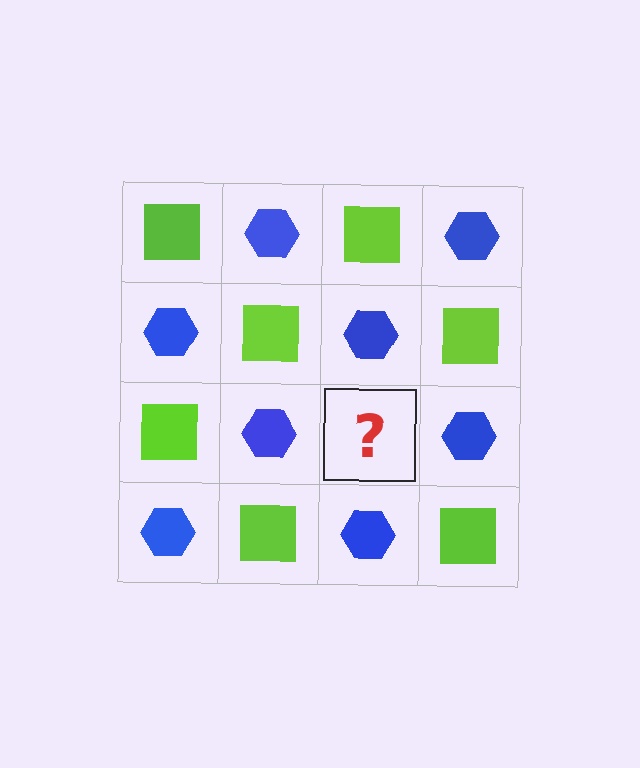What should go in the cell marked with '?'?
The missing cell should contain a lime square.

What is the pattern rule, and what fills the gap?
The rule is that it alternates lime square and blue hexagon in a checkerboard pattern. The gap should be filled with a lime square.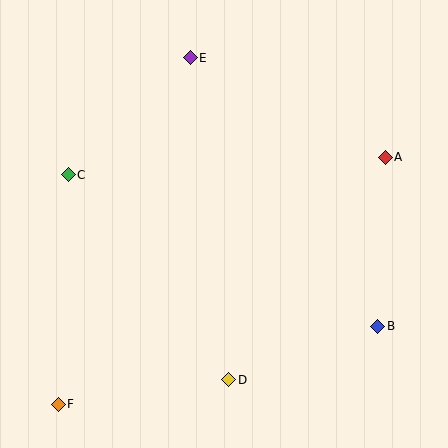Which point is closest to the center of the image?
Point D at (229, 380) is closest to the center.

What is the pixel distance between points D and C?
The distance between D and C is 260 pixels.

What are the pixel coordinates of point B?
Point B is at (378, 326).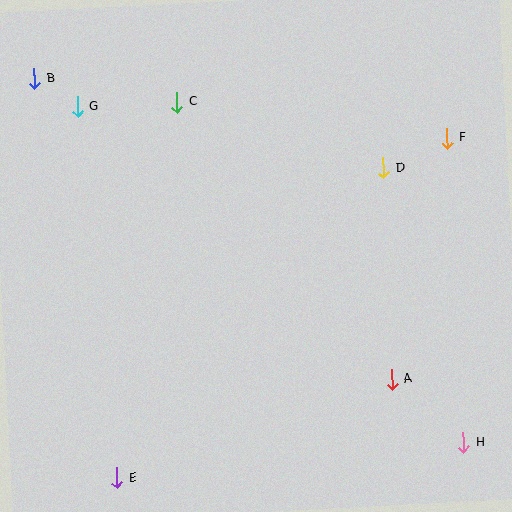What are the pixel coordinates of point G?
Point G is at (77, 106).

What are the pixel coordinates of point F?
Point F is at (447, 138).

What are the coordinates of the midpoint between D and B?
The midpoint between D and B is at (209, 124).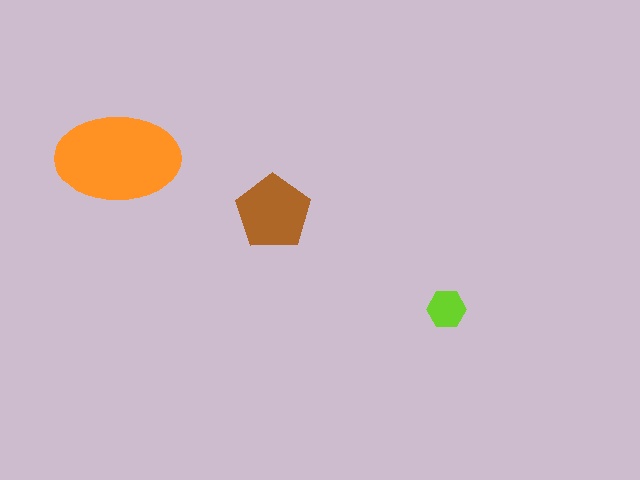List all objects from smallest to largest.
The lime hexagon, the brown pentagon, the orange ellipse.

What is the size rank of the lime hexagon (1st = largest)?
3rd.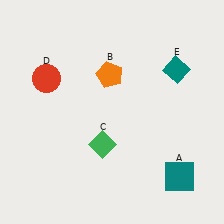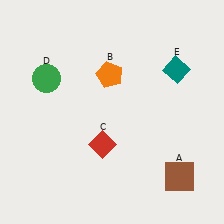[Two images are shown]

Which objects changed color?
A changed from teal to brown. C changed from green to red. D changed from red to green.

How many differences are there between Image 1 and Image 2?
There are 3 differences between the two images.